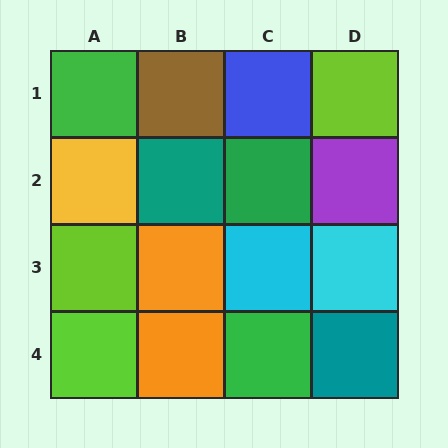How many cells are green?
3 cells are green.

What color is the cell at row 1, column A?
Green.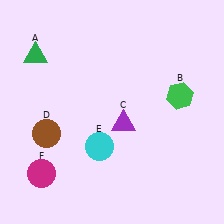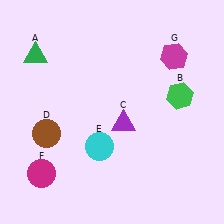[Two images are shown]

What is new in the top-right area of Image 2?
A magenta hexagon (G) was added in the top-right area of Image 2.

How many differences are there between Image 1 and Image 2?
There is 1 difference between the two images.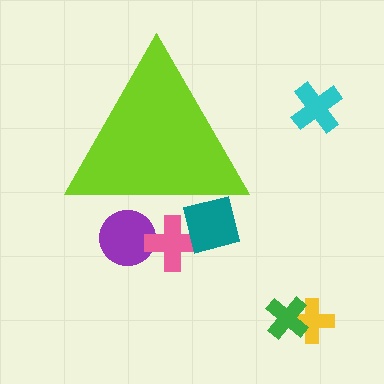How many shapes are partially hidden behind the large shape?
3 shapes are partially hidden.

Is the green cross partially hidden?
No, the green cross is fully visible.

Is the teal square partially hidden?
Yes, the teal square is partially hidden behind the lime triangle.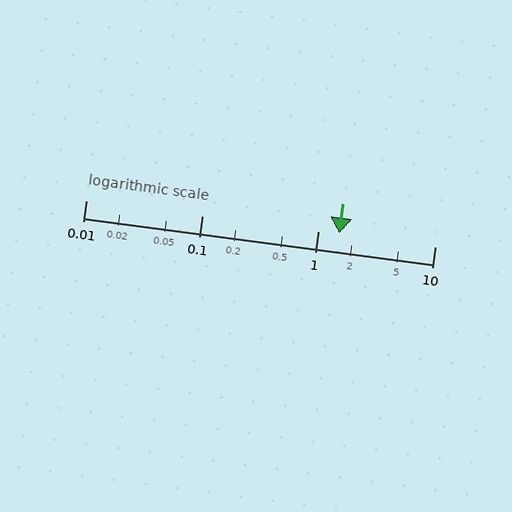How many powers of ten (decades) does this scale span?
The scale spans 3 decades, from 0.01 to 10.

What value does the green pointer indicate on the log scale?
The pointer indicates approximately 1.5.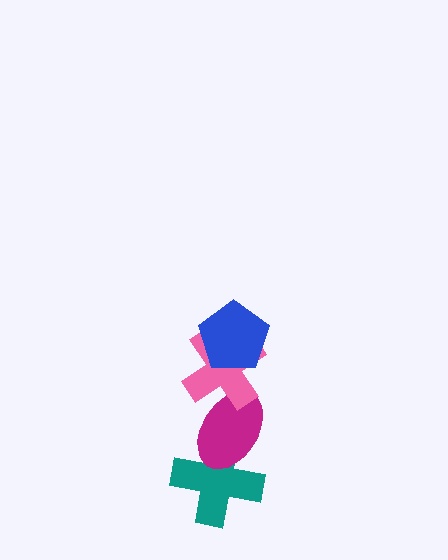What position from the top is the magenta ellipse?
The magenta ellipse is 3rd from the top.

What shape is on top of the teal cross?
The magenta ellipse is on top of the teal cross.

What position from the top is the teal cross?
The teal cross is 4th from the top.